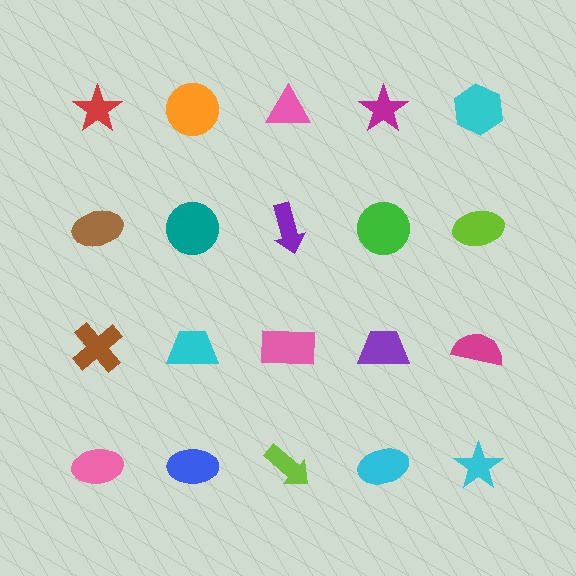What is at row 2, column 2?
A teal circle.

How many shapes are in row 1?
5 shapes.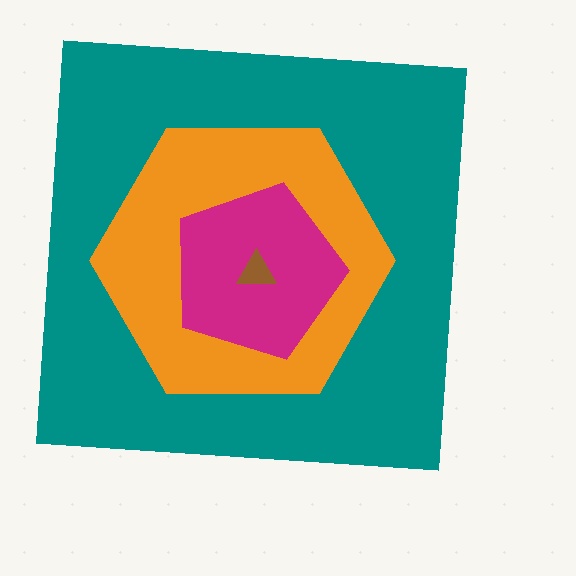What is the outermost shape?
The teal square.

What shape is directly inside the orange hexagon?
The magenta pentagon.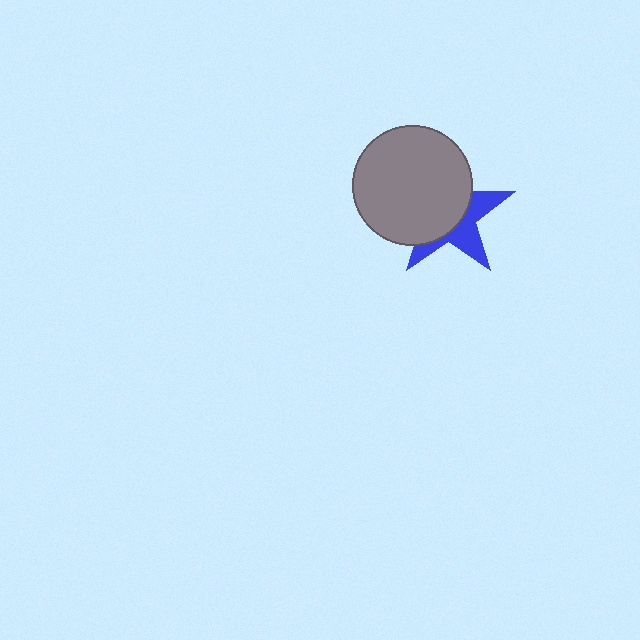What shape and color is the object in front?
The object in front is a gray circle.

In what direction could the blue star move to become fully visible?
The blue star could move toward the lower-right. That would shift it out from behind the gray circle entirely.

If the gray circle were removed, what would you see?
You would see the complete blue star.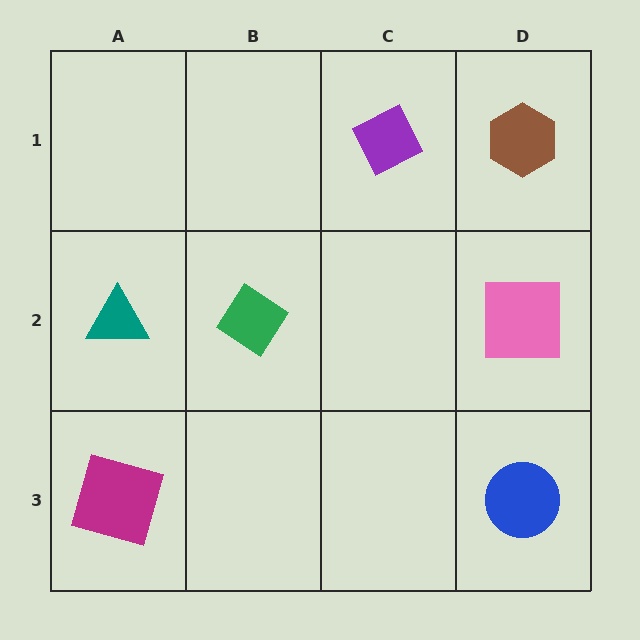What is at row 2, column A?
A teal triangle.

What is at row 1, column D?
A brown hexagon.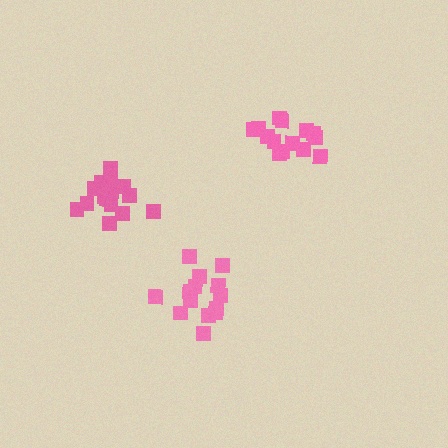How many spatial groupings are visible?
There are 3 spatial groupings.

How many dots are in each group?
Group 1: 15 dots, Group 2: 14 dots, Group 3: 17 dots (46 total).